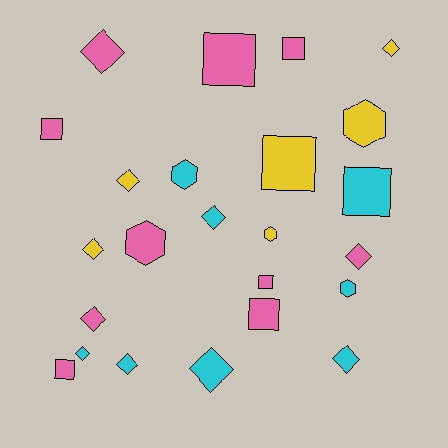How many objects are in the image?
There are 24 objects.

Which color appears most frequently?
Pink, with 10 objects.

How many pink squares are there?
There are 6 pink squares.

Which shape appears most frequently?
Diamond, with 11 objects.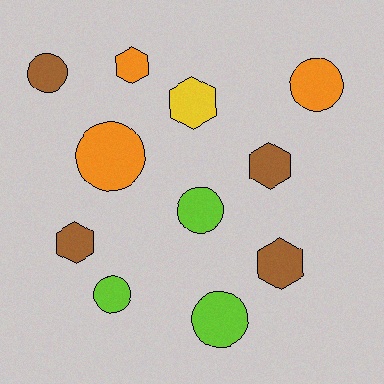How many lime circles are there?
There are 3 lime circles.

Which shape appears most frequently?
Circle, with 6 objects.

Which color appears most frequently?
Brown, with 4 objects.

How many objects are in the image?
There are 11 objects.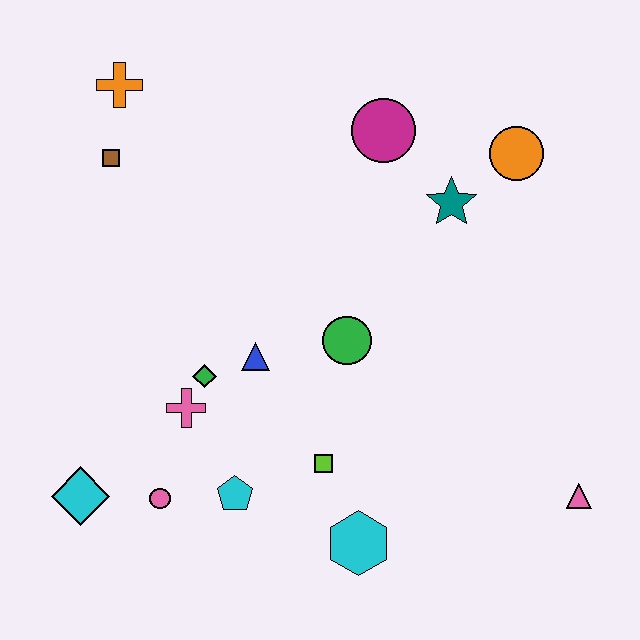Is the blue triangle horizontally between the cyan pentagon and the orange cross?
No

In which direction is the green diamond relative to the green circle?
The green diamond is to the left of the green circle.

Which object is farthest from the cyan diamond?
The orange circle is farthest from the cyan diamond.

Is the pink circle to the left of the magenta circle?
Yes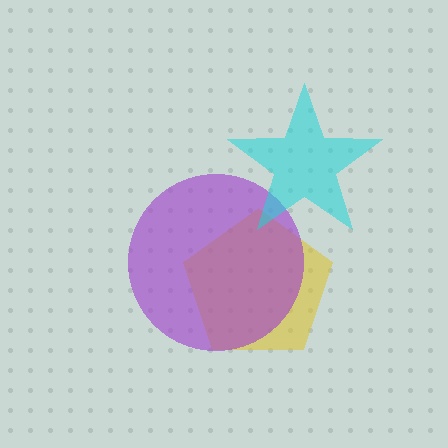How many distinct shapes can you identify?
There are 3 distinct shapes: a yellow pentagon, a purple circle, a cyan star.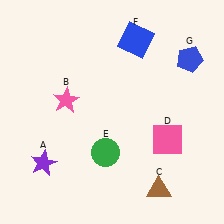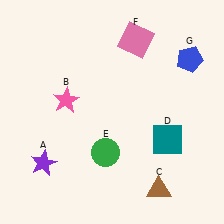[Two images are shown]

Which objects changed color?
D changed from pink to teal. F changed from blue to pink.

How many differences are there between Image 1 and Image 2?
There are 2 differences between the two images.